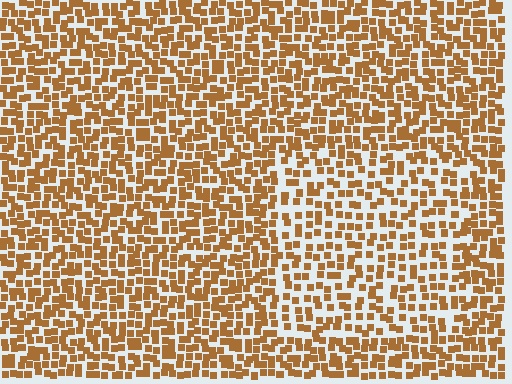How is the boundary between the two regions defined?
The boundary is defined by a change in element density (approximately 1.5x ratio). All elements are the same color, size, and shape.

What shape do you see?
I see a rectangle.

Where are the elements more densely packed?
The elements are more densely packed outside the rectangle boundary.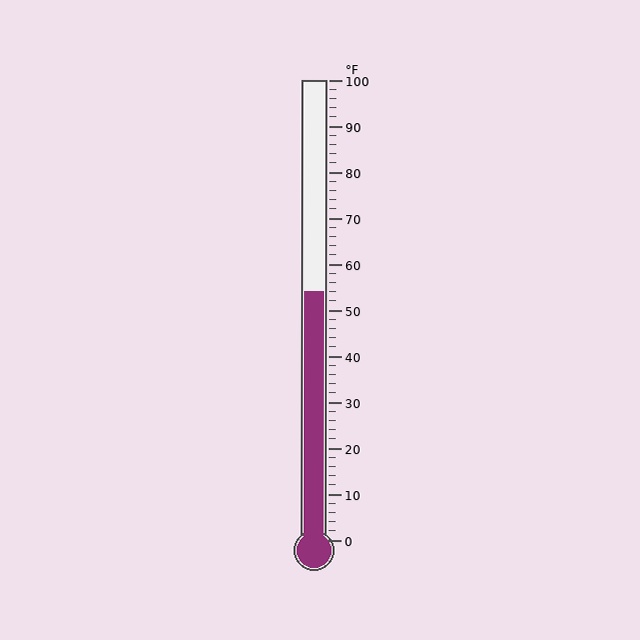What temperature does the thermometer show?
The thermometer shows approximately 54°F.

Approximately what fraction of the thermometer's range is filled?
The thermometer is filled to approximately 55% of its range.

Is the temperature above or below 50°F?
The temperature is above 50°F.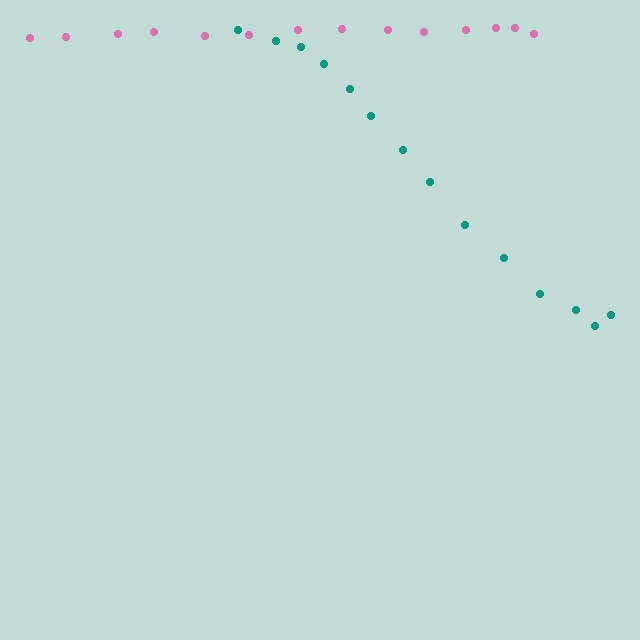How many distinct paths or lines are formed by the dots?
There are 2 distinct paths.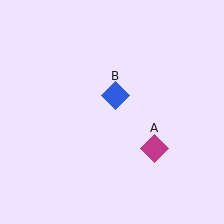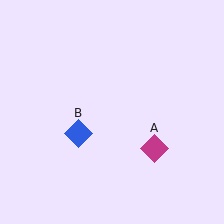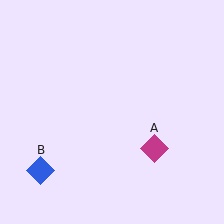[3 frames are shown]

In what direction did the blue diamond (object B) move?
The blue diamond (object B) moved down and to the left.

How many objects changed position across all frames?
1 object changed position: blue diamond (object B).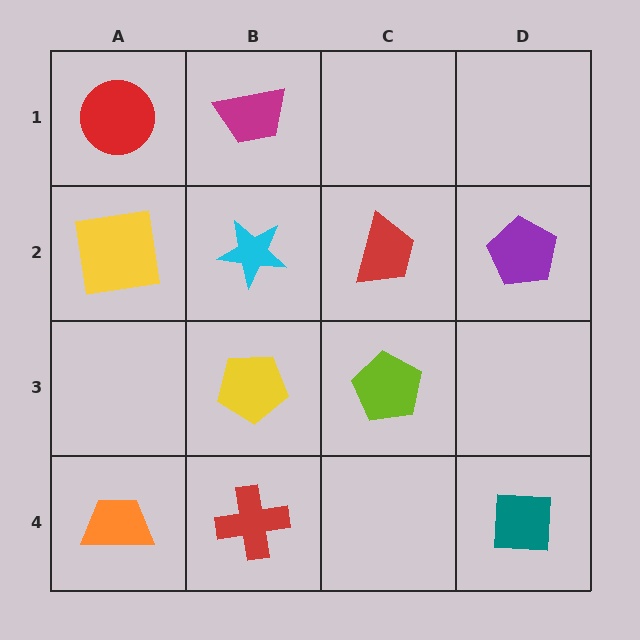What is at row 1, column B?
A magenta trapezoid.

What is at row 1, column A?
A red circle.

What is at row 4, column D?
A teal square.